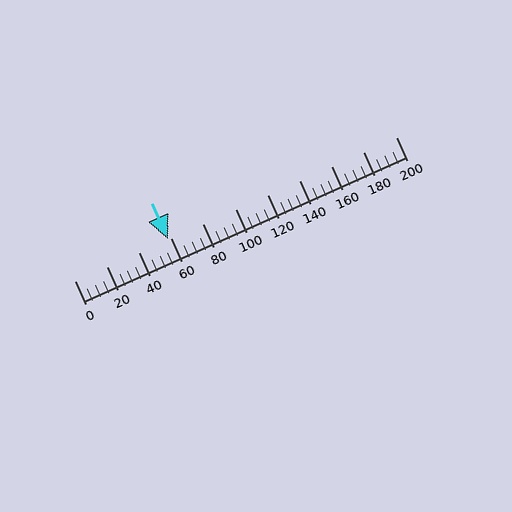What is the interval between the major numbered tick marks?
The major tick marks are spaced 20 units apart.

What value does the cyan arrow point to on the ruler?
The cyan arrow points to approximately 58.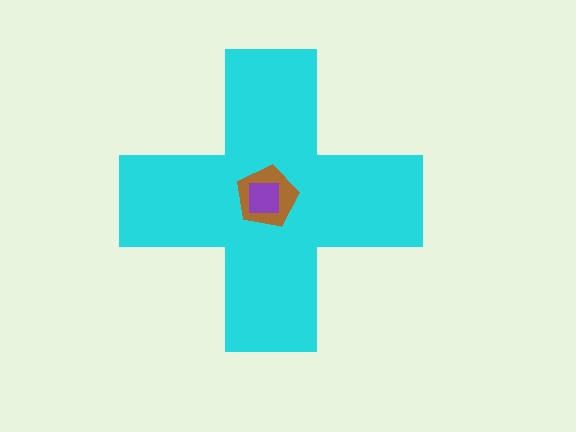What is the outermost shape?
The cyan cross.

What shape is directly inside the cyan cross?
The brown pentagon.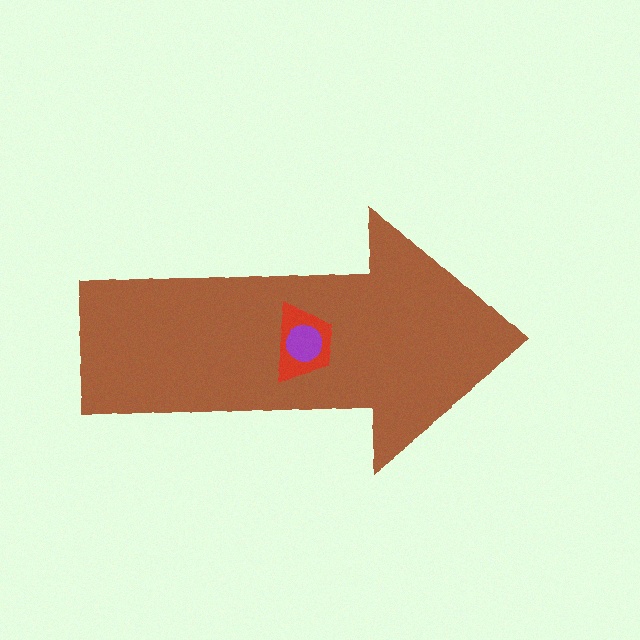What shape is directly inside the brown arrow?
The red trapezoid.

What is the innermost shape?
The purple circle.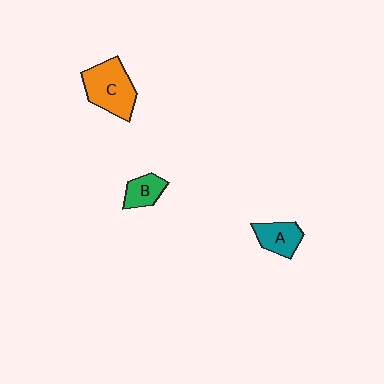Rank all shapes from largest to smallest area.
From largest to smallest: C (orange), A (teal), B (green).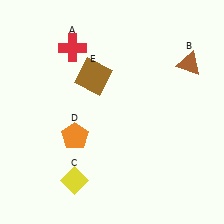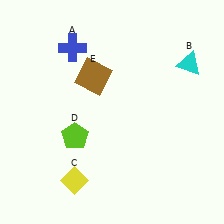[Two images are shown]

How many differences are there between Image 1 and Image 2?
There are 3 differences between the two images.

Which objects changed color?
A changed from red to blue. B changed from brown to cyan. D changed from orange to lime.